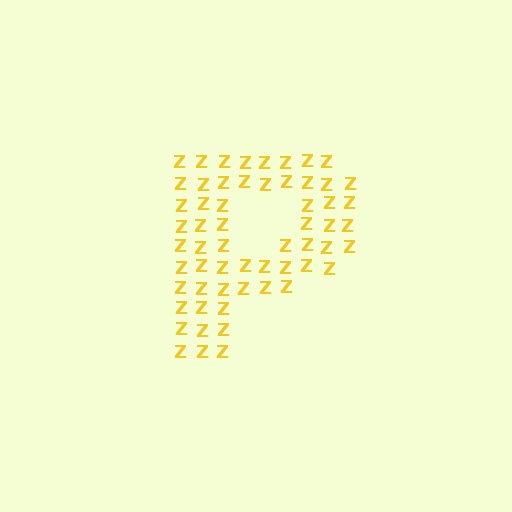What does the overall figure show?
The overall figure shows the letter P.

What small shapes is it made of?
It is made of small letter Z's.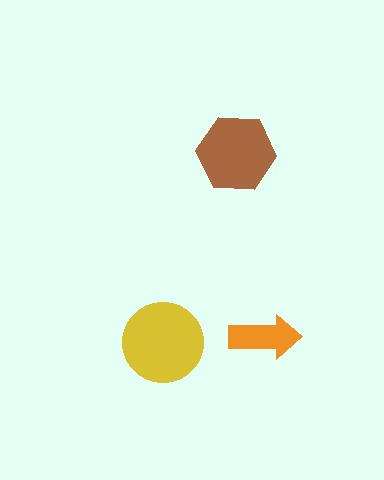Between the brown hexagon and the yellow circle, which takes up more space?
The yellow circle.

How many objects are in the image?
There are 3 objects in the image.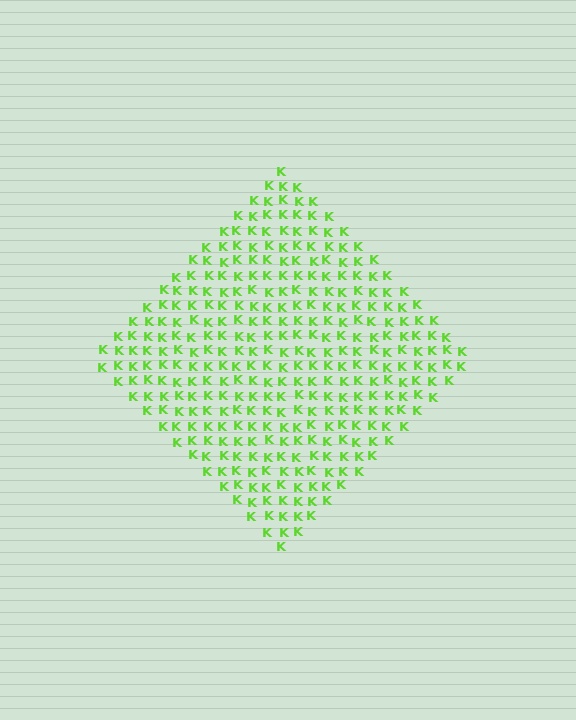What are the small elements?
The small elements are letter K's.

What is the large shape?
The large shape is a diamond.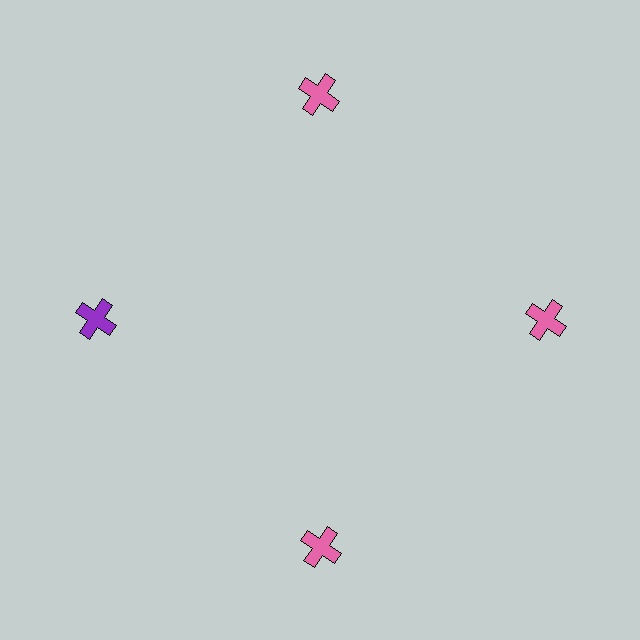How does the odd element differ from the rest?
It has a different color: purple instead of pink.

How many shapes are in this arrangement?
There are 4 shapes arranged in a ring pattern.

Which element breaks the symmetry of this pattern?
The purple cross at roughly the 9 o'clock position breaks the symmetry. All other shapes are pink crosses.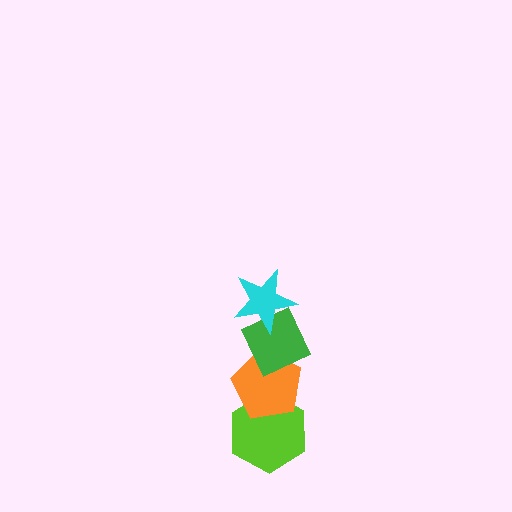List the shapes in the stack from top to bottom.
From top to bottom: the cyan star, the green diamond, the orange pentagon, the lime hexagon.